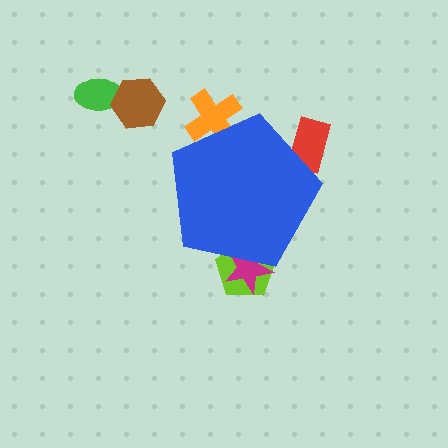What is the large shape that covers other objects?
A blue pentagon.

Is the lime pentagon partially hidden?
Yes, the lime pentagon is partially hidden behind the blue pentagon.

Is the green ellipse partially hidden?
No, the green ellipse is fully visible.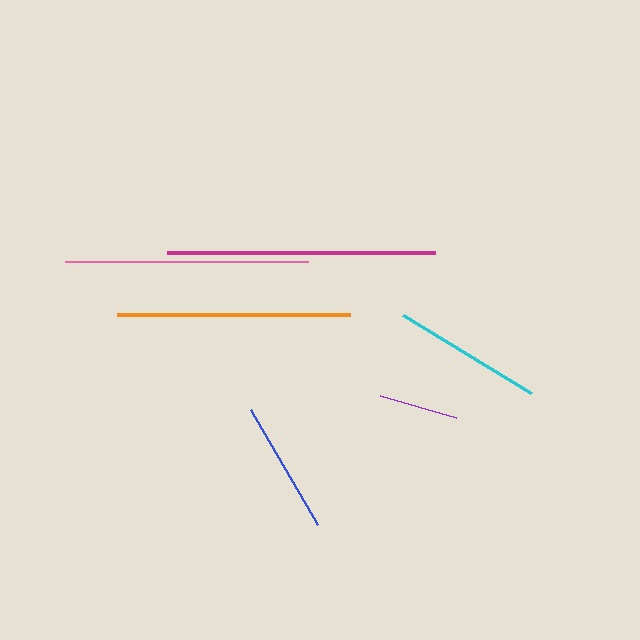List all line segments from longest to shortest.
From longest to shortest: magenta, pink, orange, cyan, blue, purple.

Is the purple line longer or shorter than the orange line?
The orange line is longer than the purple line.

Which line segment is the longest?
The magenta line is the longest at approximately 268 pixels.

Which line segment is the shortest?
The purple line is the shortest at approximately 79 pixels.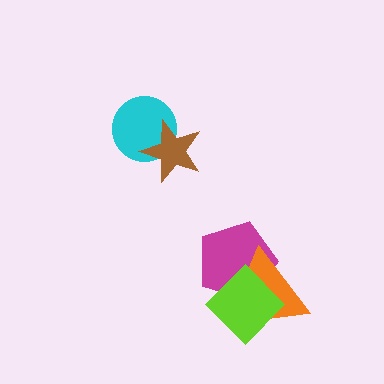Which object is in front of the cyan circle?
The brown star is in front of the cyan circle.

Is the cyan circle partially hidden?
Yes, it is partially covered by another shape.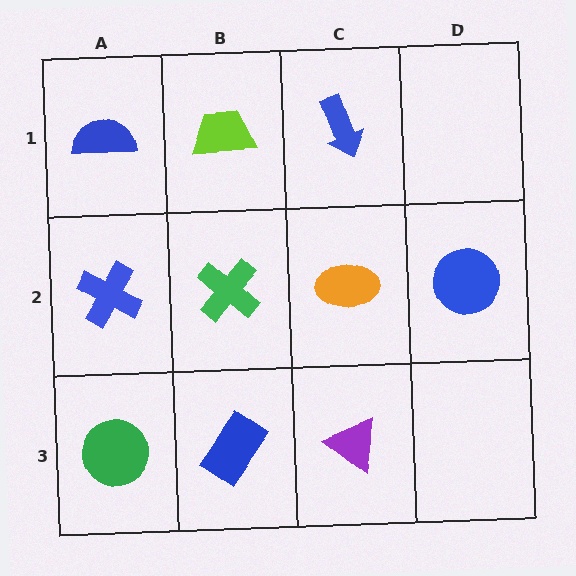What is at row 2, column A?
A blue cross.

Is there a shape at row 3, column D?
No, that cell is empty.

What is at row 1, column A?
A blue semicircle.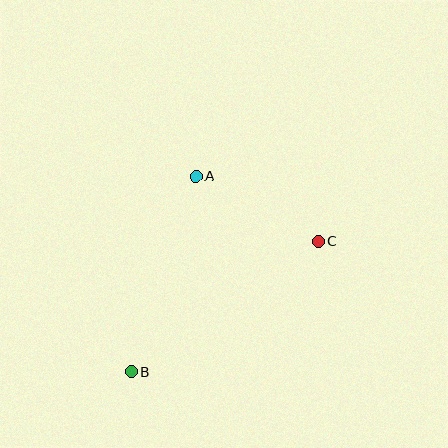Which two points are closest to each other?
Points A and C are closest to each other.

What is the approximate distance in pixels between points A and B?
The distance between A and B is approximately 206 pixels.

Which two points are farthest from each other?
Points B and C are farthest from each other.